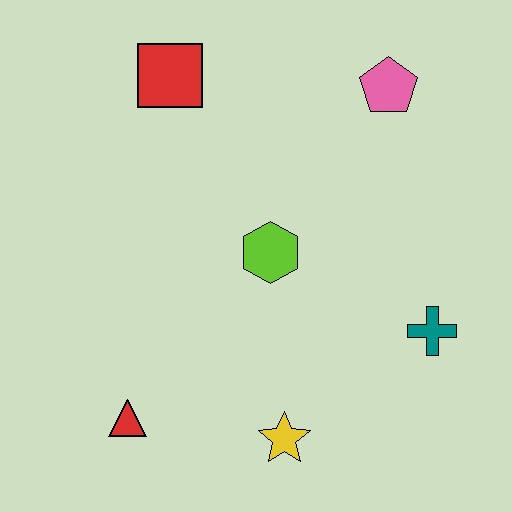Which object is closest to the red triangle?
The yellow star is closest to the red triangle.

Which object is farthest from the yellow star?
The red square is farthest from the yellow star.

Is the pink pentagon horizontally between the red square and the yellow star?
No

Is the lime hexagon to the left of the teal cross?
Yes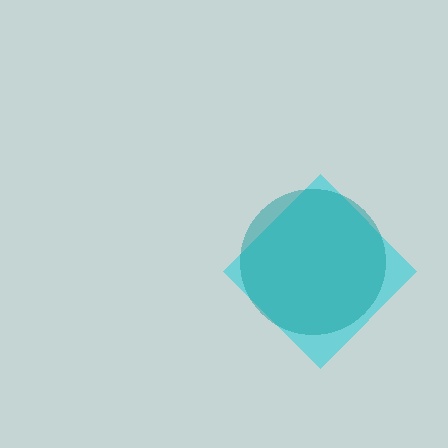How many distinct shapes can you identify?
There are 2 distinct shapes: a cyan diamond, a teal circle.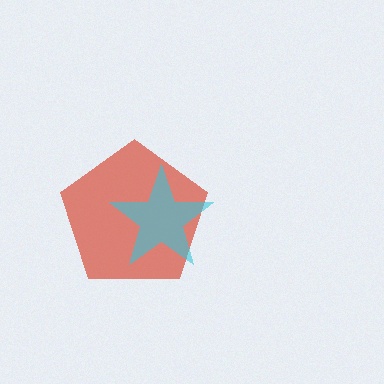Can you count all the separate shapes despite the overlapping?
Yes, there are 2 separate shapes.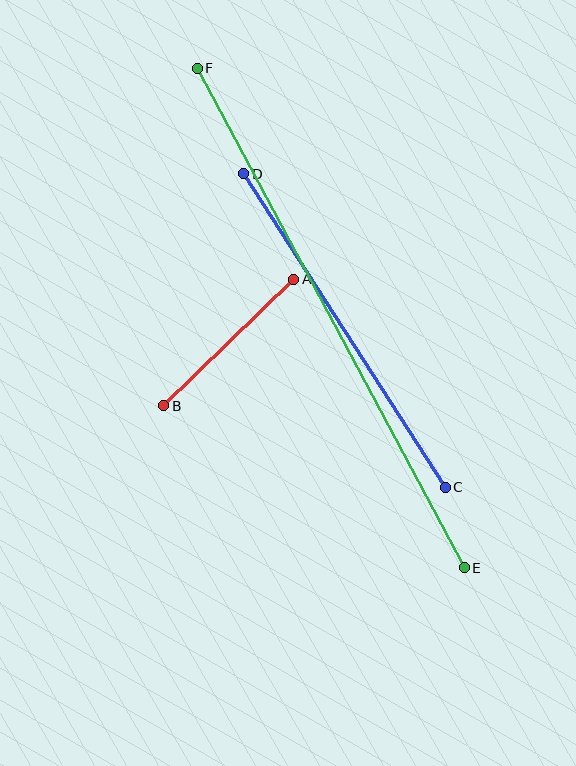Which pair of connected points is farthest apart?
Points E and F are farthest apart.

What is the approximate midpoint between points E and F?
The midpoint is at approximately (331, 318) pixels.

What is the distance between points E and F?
The distance is approximately 567 pixels.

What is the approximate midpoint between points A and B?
The midpoint is at approximately (229, 343) pixels.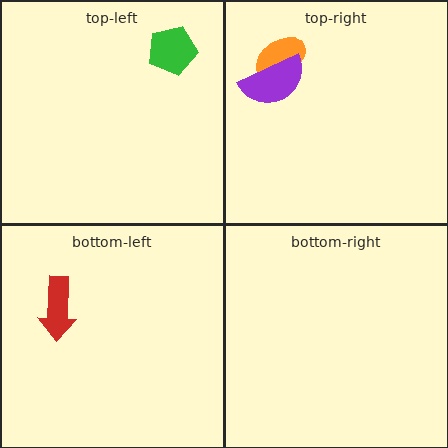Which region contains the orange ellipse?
The top-right region.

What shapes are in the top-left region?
The green pentagon.